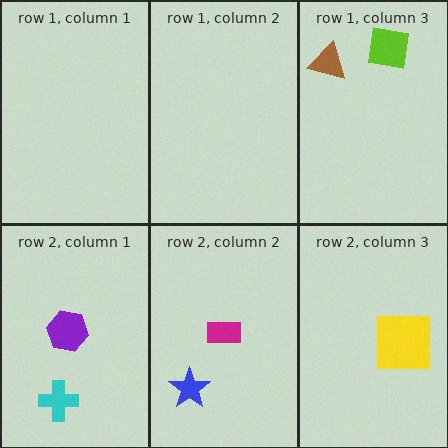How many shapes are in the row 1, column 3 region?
2.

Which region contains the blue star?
The row 2, column 2 region.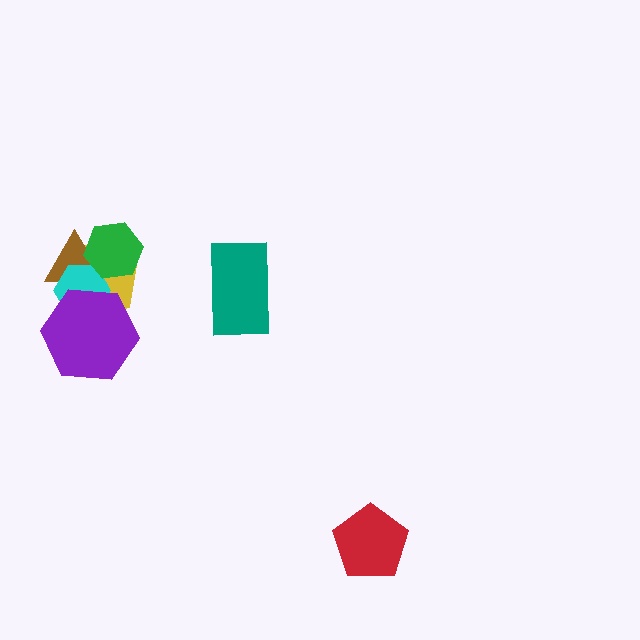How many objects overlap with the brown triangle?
4 objects overlap with the brown triangle.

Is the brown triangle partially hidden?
Yes, it is partially covered by another shape.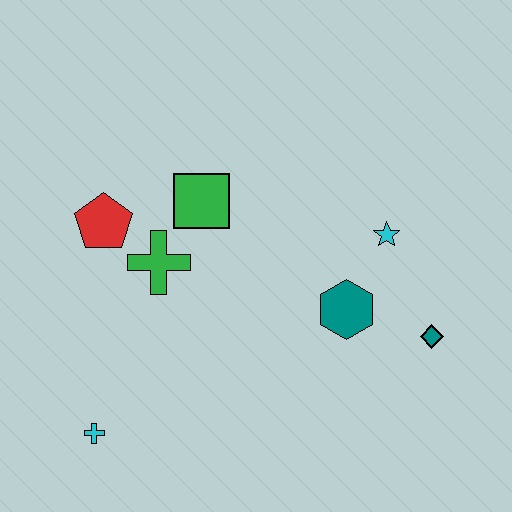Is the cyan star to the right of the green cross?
Yes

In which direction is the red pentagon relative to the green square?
The red pentagon is to the left of the green square.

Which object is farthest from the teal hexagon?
The cyan cross is farthest from the teal hexagon.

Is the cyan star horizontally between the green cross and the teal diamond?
Yes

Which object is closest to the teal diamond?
The teal hexagon is closest to the teal diamond.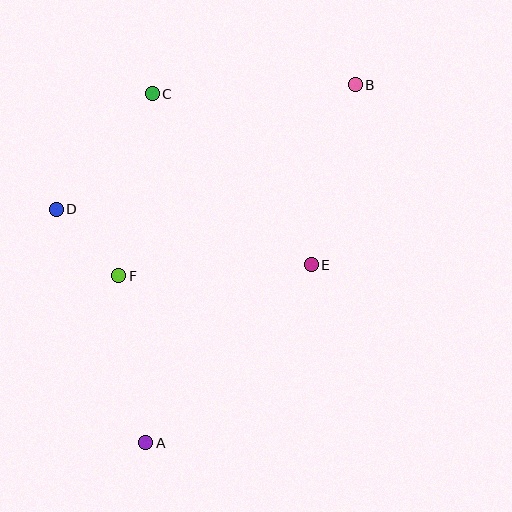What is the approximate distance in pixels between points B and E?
The distance between B and E is approximately 186 pixels.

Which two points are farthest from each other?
Points A and B are farthest from each other.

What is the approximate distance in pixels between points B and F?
The distance between B and F is approximately 304 pixels.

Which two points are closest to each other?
Points D and F are closest to each other.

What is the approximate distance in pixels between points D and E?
The distance between D and E is approximately 261 pixels.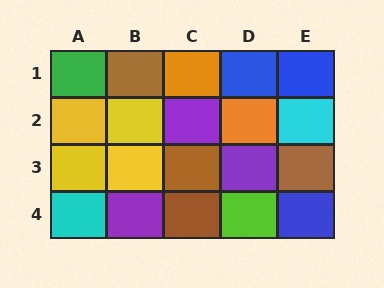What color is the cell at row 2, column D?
Orange.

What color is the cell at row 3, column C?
Brown.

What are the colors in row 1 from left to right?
Green, brown, orange, blue, blue.